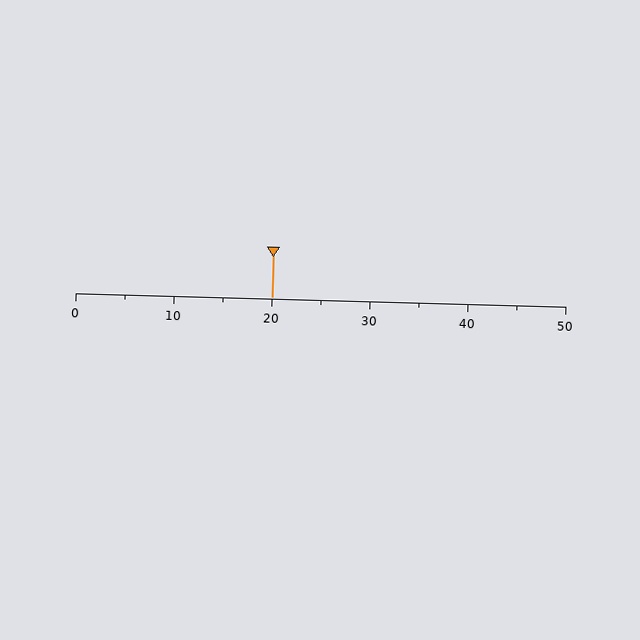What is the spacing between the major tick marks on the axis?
The major ticks are spaced 10 apart.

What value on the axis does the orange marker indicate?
The marker indicates approximately 20.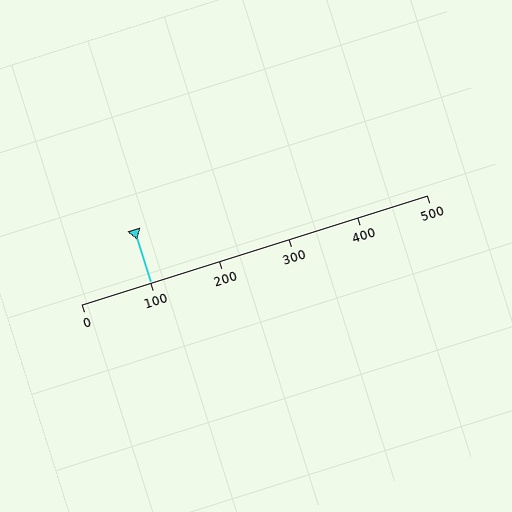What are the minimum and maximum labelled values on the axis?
The axis runs from 0 to 500.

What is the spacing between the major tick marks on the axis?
The major ticks are spaced 100 apart.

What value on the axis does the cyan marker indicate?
The marker indicates approximately 100.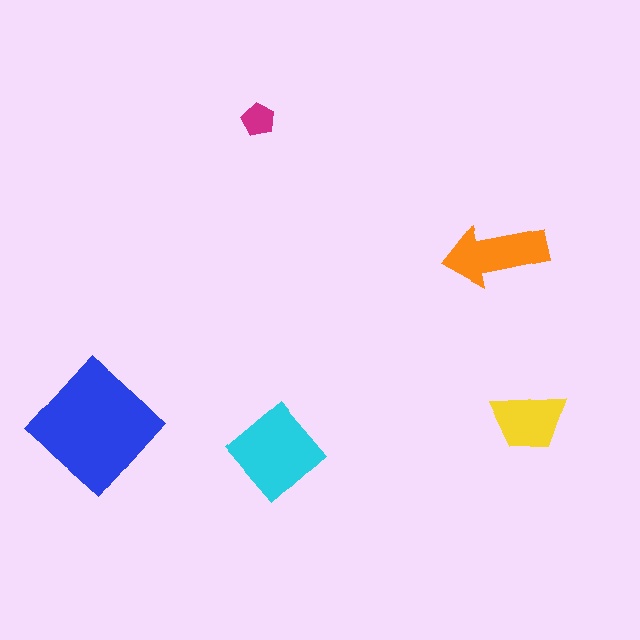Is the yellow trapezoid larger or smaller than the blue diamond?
Smaller.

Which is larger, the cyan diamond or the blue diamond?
The blue diamond.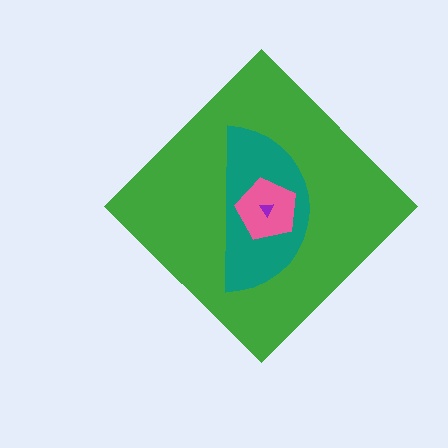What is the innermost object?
The purple triangle.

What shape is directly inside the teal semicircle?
The pink pentagon.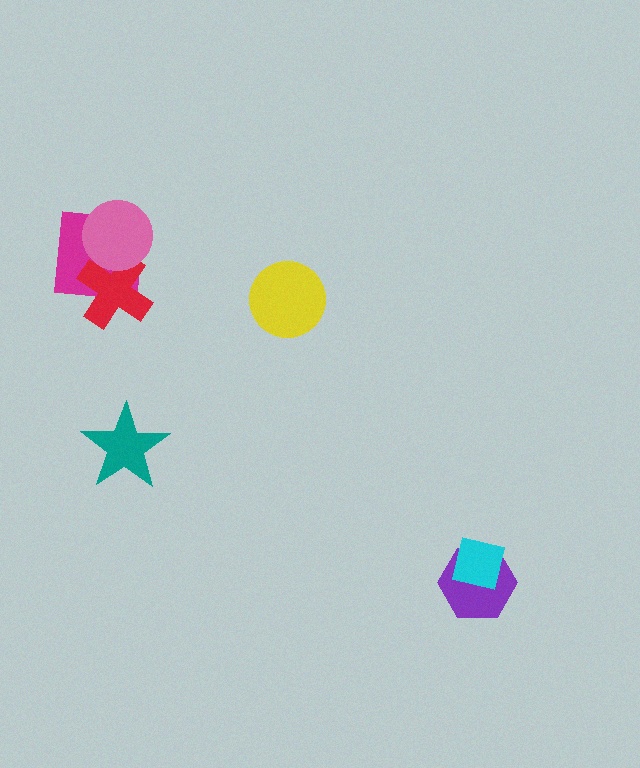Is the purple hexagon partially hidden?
Yes, it is partially covered by another shape.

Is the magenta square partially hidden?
Yes, it is partially covered by another shape.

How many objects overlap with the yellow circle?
0 objects overlap with the yellow circle.